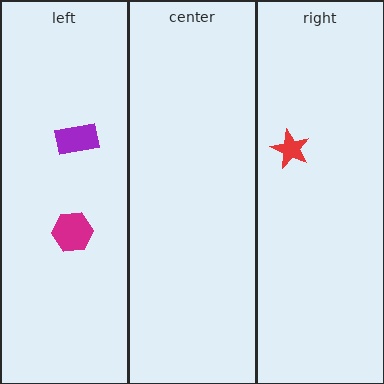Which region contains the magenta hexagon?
The left region.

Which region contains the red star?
The right region.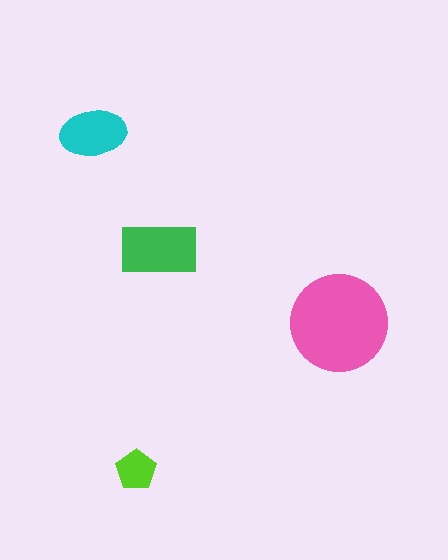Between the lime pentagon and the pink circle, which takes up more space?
The pink circle.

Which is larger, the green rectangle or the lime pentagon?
The green rectangle.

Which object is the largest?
The pink circle.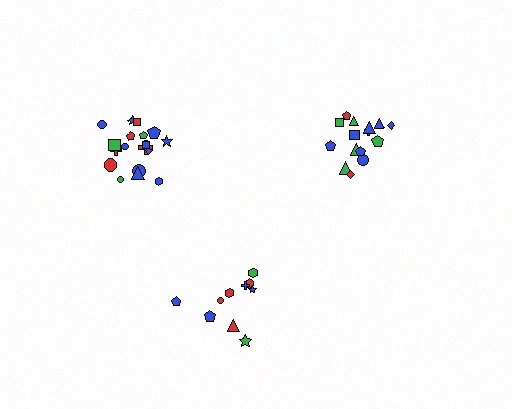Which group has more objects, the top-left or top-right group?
The top-left group.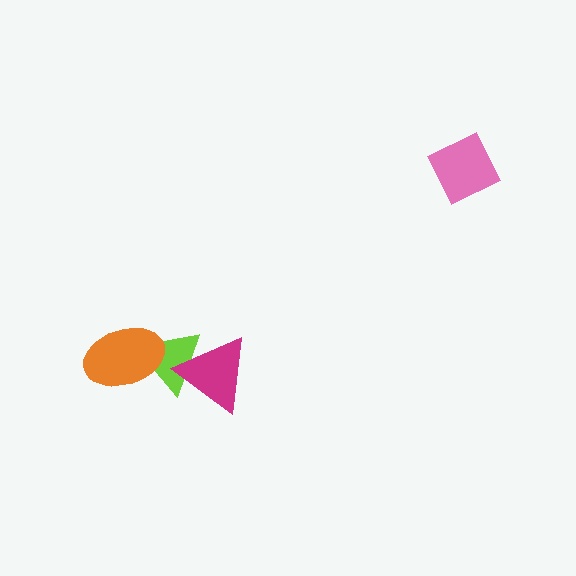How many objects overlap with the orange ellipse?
1 object overlaps with the orange ellipse.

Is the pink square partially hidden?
No, no other shape covers it.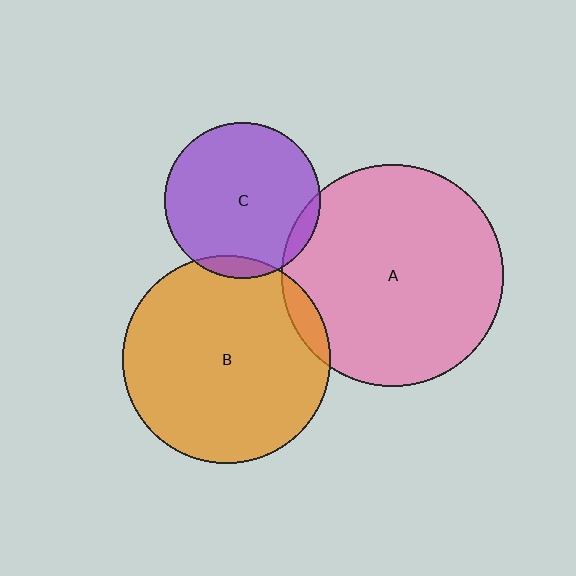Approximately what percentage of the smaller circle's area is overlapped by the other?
Approximately 5%.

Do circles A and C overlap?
Yes.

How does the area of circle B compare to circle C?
Approximately 1.8 times.